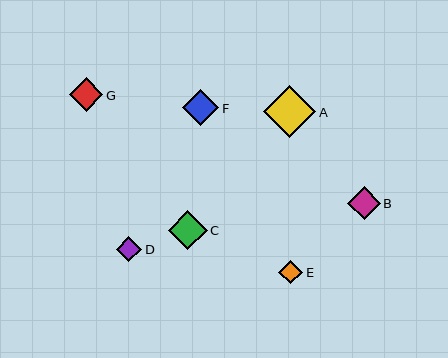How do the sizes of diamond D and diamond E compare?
Diamond D and diamond E are approximately the same size.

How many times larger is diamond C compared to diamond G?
Diamond C is approximately 1.2 times the size of diamond G.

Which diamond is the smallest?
Diamond E is the smallest with a size of approximately 24 pixels.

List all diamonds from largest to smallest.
From largest to smallest: A, C, F, G, B, D, E.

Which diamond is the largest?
Diamond A is the largest with a size of approximately 52 pixels.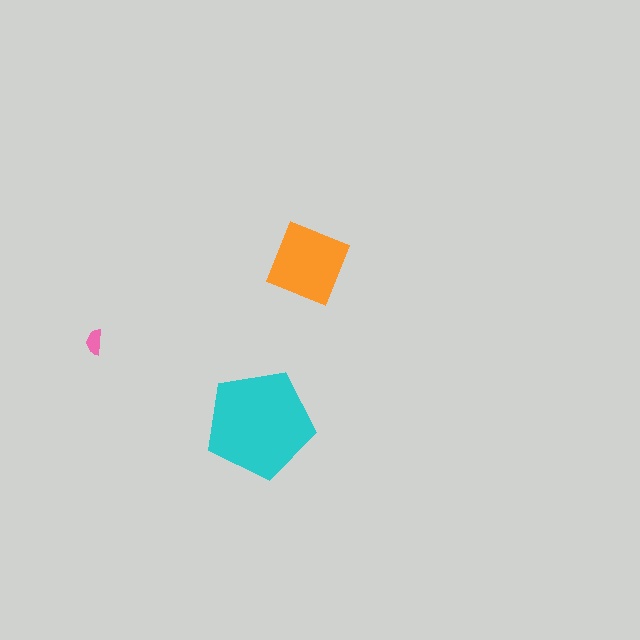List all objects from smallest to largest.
The pink semicircle, the orange diamond, the cyan pentagon.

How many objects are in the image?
There are 3 objects in the image.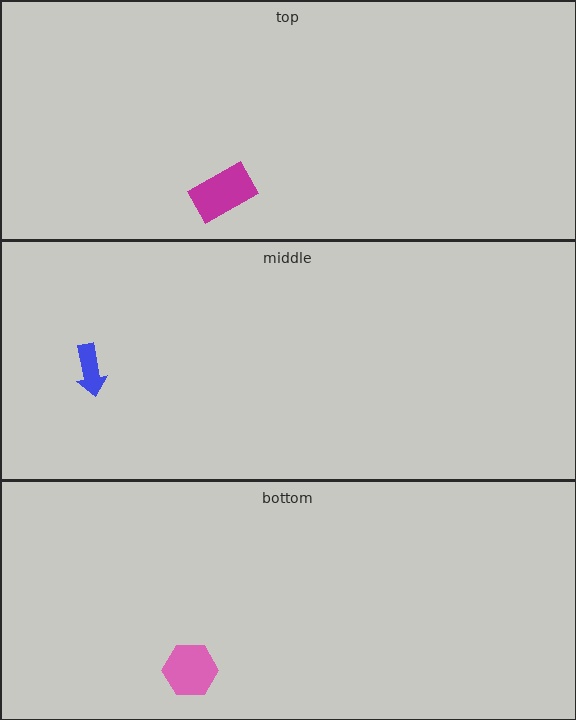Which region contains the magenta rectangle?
The top region.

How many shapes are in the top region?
1.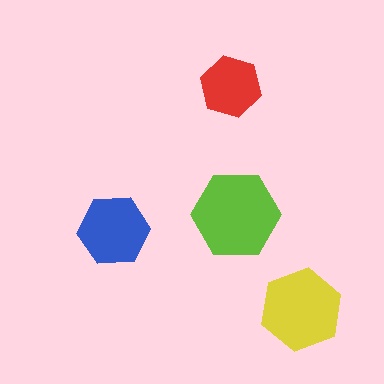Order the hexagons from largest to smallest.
the lime one, the yellow one, the blue one, the red one.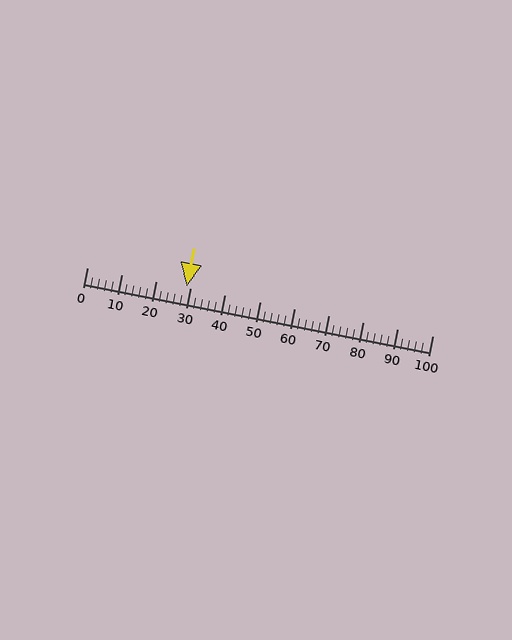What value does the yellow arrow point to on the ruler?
The yellow arrow points to approximately 29.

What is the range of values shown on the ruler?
The ruler shows values from 0 to 100.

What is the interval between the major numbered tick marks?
The major tick marks are spaced 10 units apart.